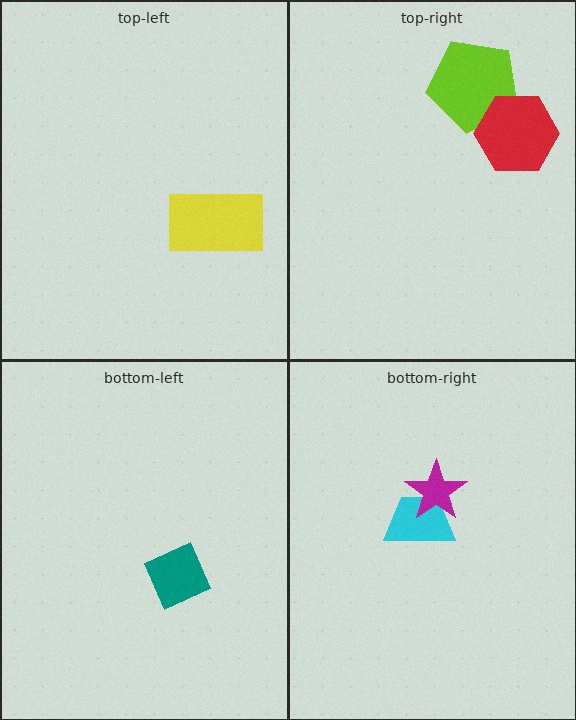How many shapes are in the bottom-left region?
1.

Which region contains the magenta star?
The bottom-right region.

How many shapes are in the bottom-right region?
2.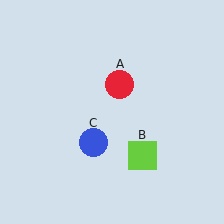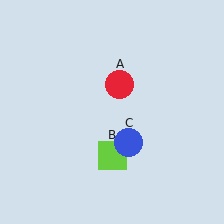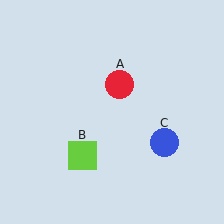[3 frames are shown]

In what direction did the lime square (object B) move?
The lime square (object B) moved left.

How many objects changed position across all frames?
2 objects changed position: lime square (object B), blue circle (object C).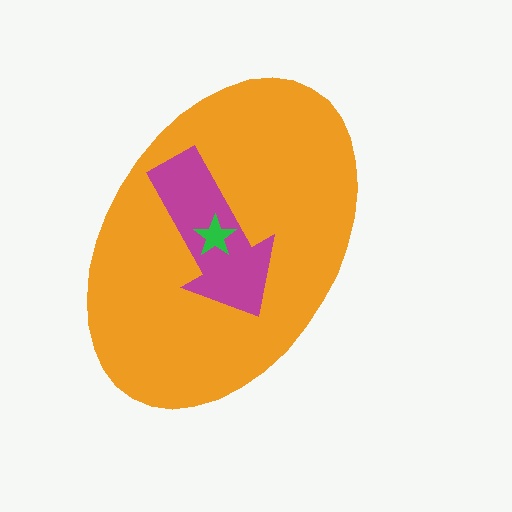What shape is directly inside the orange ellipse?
The magenta arrow.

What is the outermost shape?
The orange ellipse.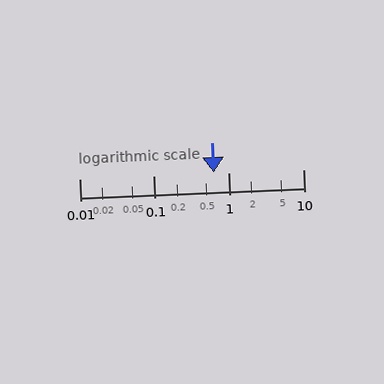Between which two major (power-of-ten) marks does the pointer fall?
The pointer is between 0.1 and 1.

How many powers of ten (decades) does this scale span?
The scale spans 3 decades, from 0.01 to 10.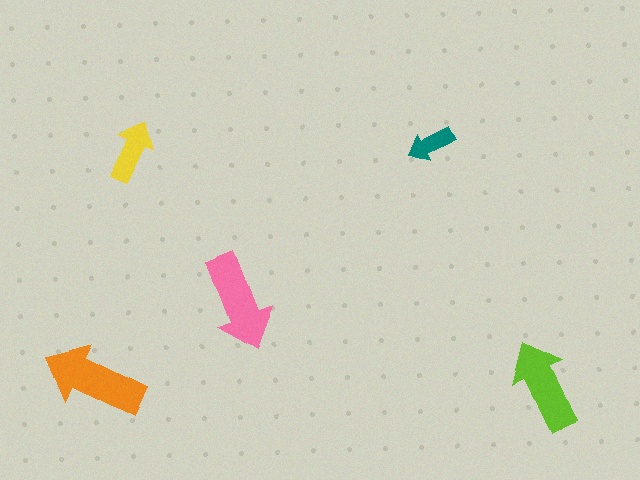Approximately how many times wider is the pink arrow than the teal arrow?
About 2 times wider.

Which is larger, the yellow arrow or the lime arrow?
The lime one.